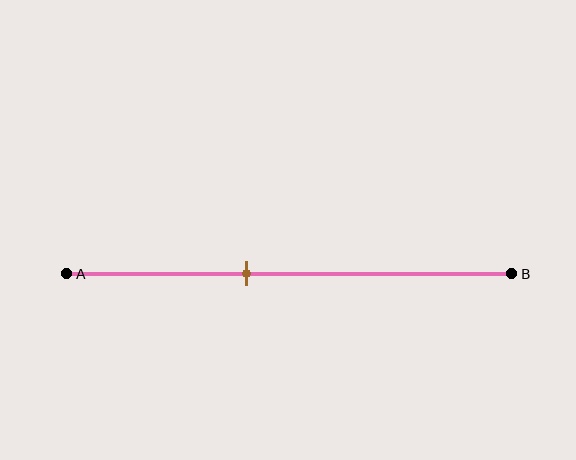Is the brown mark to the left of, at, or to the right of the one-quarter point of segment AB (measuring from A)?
The brown mark is to the right of the one-quarter point of segment AB.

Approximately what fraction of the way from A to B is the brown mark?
The brown mark is approximately 40% of the way from A to B.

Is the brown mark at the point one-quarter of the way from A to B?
No, the mark is at about 40% from A, not at the 25% one-quarter point.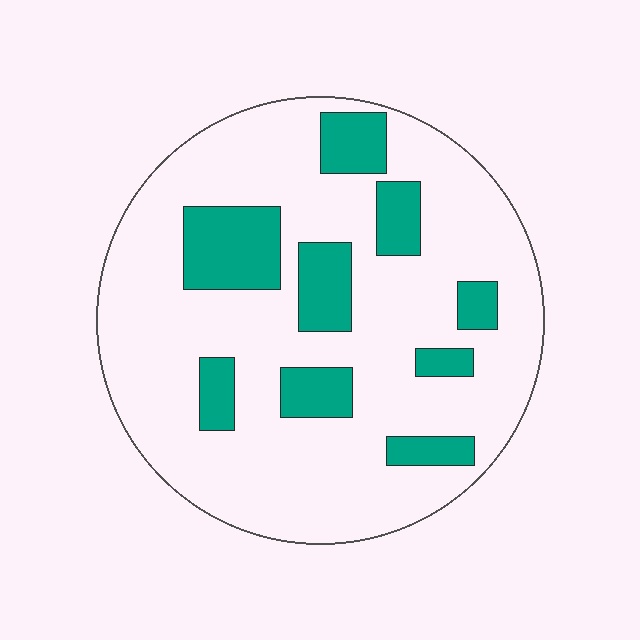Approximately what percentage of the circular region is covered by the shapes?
Approximately 20%.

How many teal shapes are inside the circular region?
9.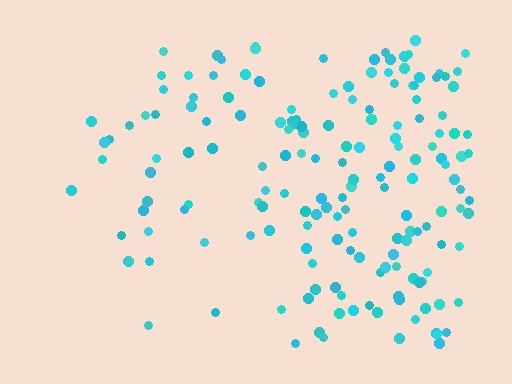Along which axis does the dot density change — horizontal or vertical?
Horizontal.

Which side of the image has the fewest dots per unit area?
The left.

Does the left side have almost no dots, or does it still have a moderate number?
Still a moderate number, just noticeably fewer than the right.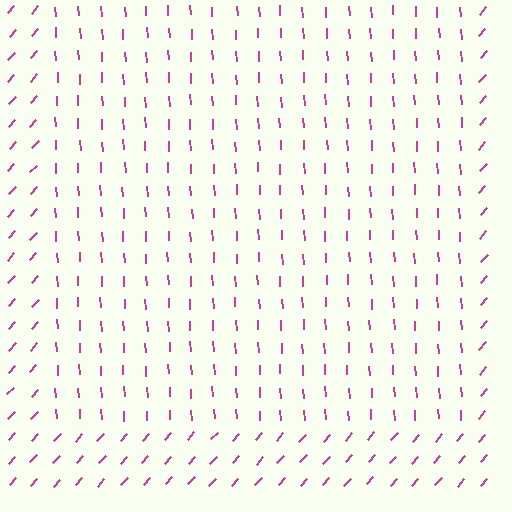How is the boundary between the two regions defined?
The boundary is defined purely by a change in line orientation (approximately 45 degrees difference). All lines are the same color and thickness.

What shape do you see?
I see a rectangle.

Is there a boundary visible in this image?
Yes, there is a texture boundary formed by a change in line orientation.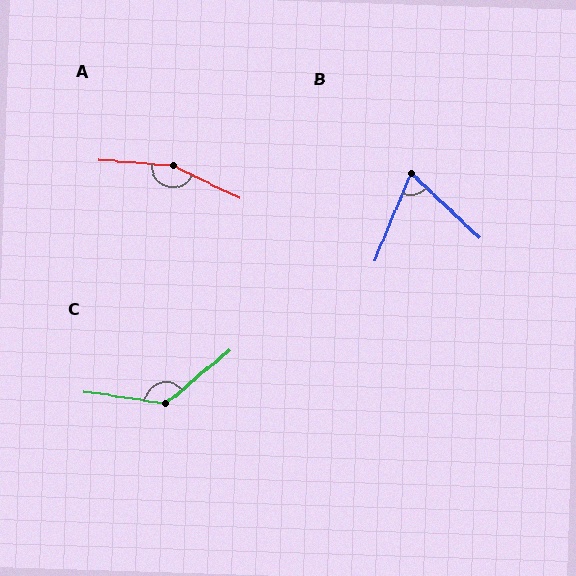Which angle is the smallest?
B, at approximately 69 degrees.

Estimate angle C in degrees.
Approximately 132 degrees.